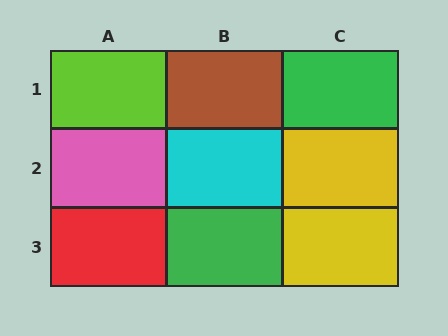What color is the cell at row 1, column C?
Green.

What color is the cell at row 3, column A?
Red.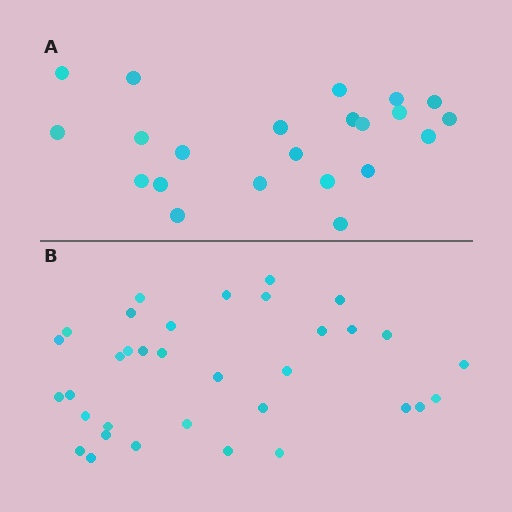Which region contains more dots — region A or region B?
Region B (the bottom region) has more dots.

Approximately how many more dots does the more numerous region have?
Region B has roughly 12 or so more dots than region A.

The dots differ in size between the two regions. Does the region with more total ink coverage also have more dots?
No. Region A has more total ink coverage because its dots are larger, but region B actually contains more individual dots. Total area can be misleading — the number of items is what matters here.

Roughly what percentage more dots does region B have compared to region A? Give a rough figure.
About 55% more.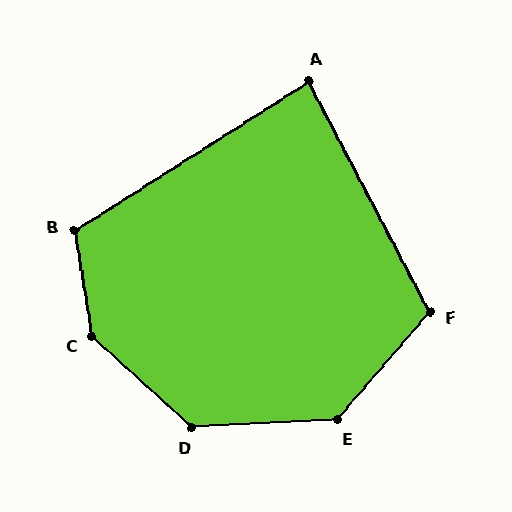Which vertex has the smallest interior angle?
A, at approximately 85 degrees.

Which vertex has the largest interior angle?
C, at approximately 141 degrees.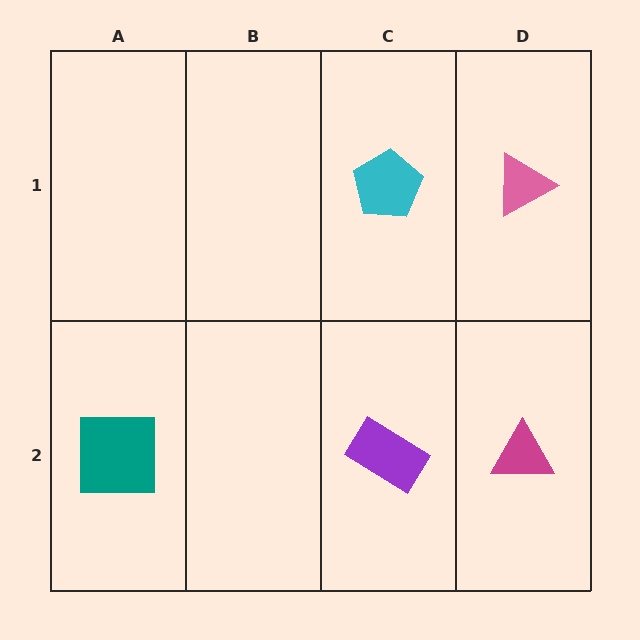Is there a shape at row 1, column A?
No, that cell is empty.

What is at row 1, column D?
A pink triangle.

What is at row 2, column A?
A teal square.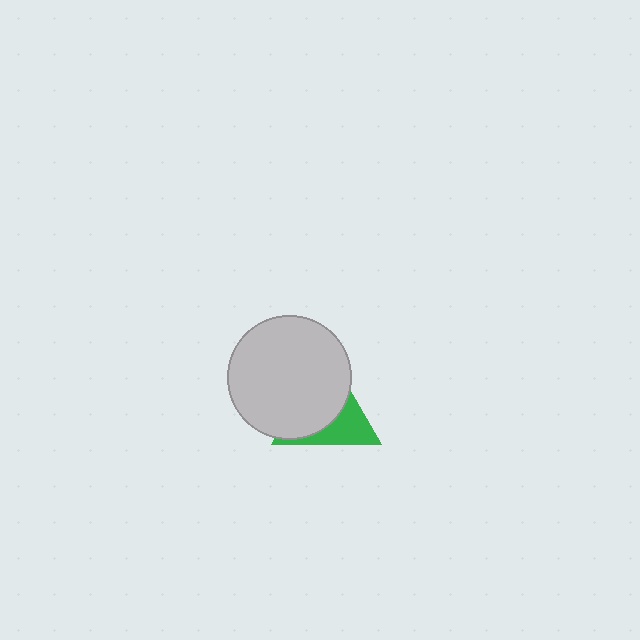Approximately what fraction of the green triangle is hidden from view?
Roughly 61% of the green triangle is hidden behind the light gray circle.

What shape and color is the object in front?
The object in front is a light gray circle.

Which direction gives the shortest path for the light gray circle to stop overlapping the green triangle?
Moving toward the upper-left gives the shortest separation.